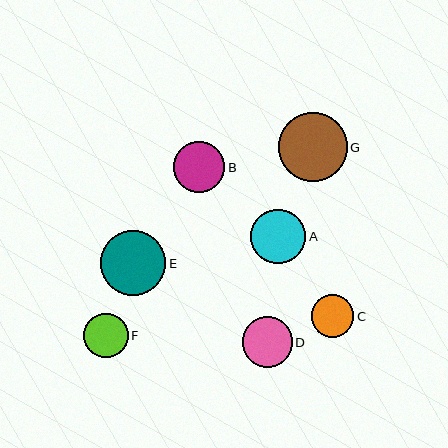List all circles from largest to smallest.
From largest to smallest: G, E, A, B, D, F, C.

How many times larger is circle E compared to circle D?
Circle E is approximately 1.3 times the size of circle D.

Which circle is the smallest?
Circle C is the smallest with a size of approximately 42 pixels.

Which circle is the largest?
Circle G is the largest with a size of approximately 69 pixels.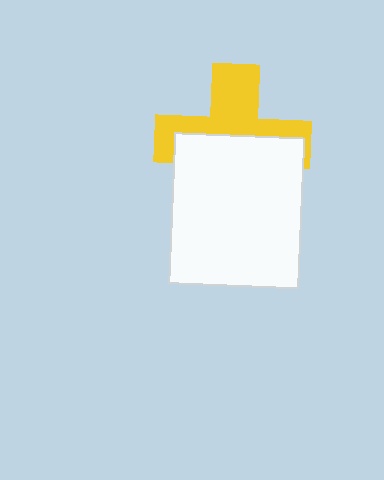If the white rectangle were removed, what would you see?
You would see the complete yellow cross.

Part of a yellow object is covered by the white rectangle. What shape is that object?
It is a cross.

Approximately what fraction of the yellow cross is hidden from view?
Roughly 52% of the yellow cross is hidden behind the white rectangle.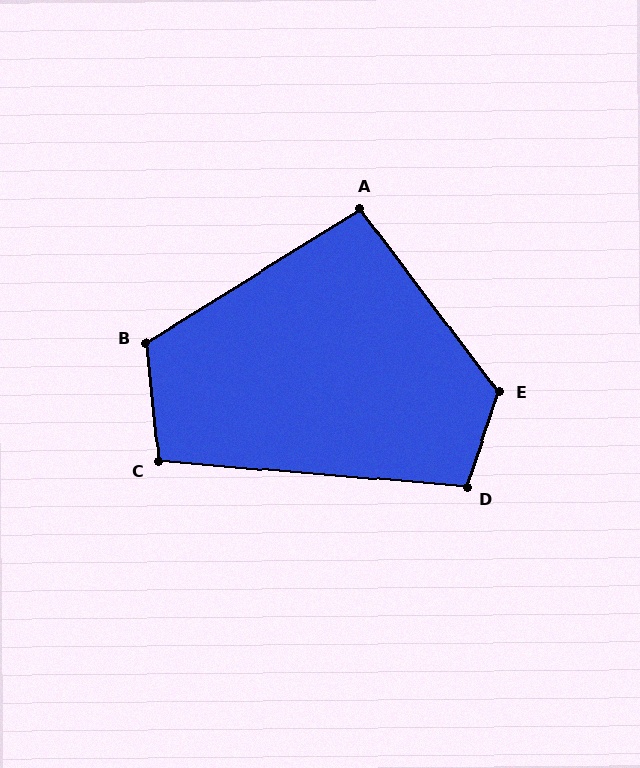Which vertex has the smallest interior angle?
A, at approximately 95 degrees.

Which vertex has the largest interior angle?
E, at approximately 124 degrees.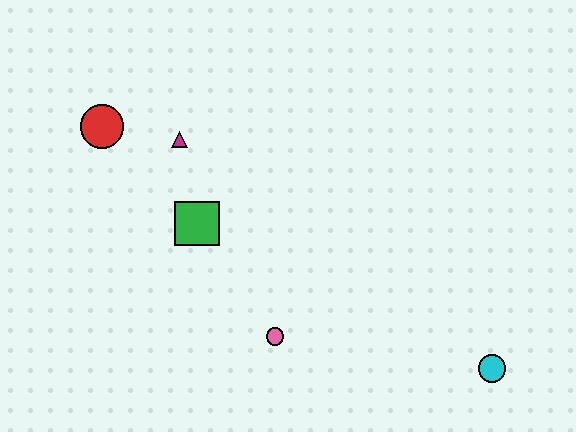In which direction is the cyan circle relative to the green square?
The cyan circle is to the right of the green square.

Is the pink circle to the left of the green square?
No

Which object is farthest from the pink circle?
The red circle is farthest from the pink circle.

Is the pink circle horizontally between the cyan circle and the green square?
Yes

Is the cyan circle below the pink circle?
Yes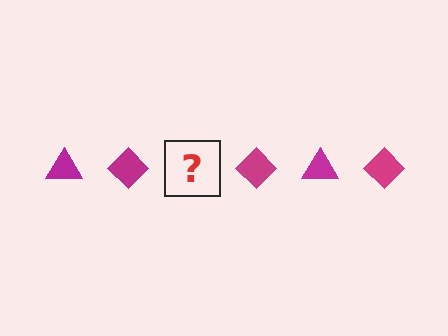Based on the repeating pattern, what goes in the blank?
The blank should be a magenta triangle.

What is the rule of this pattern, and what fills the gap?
The rule is that the pattern cycles through triangle, diamond shapes in magenta. The gap should be filled with a magenta triangle.